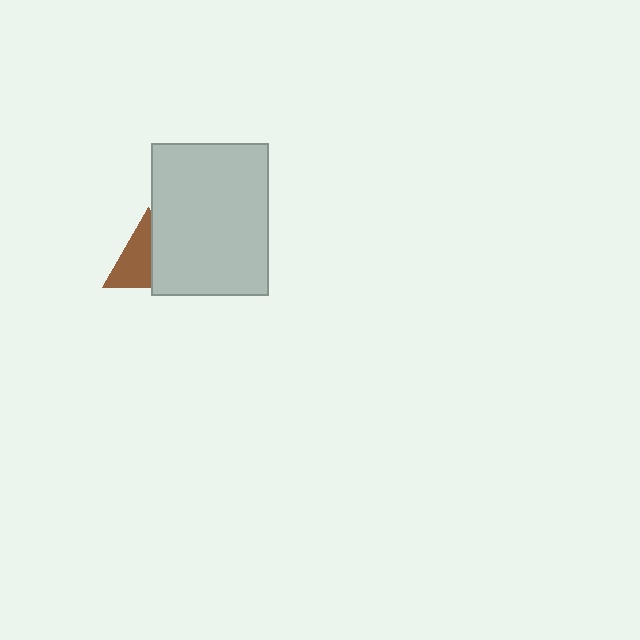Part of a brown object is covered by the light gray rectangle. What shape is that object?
It is a triangle.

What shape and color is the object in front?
The object in front is a light gray rectangle.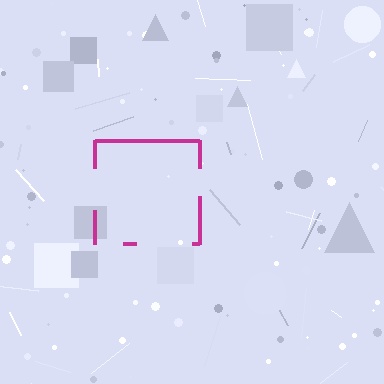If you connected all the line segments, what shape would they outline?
They would outline a square.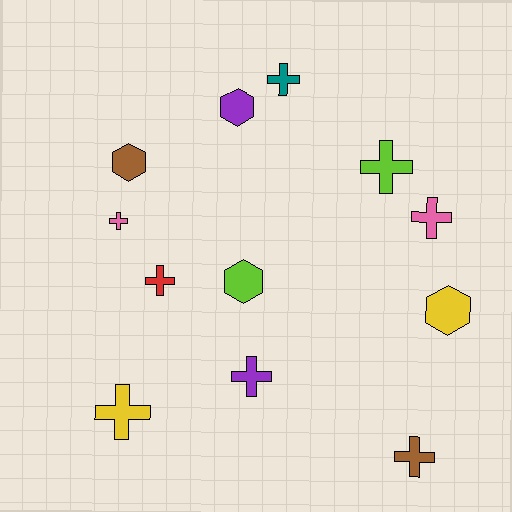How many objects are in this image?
There are 12 objects.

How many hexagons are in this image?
There are 4 hexagons.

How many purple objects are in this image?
There are 2 purple objects.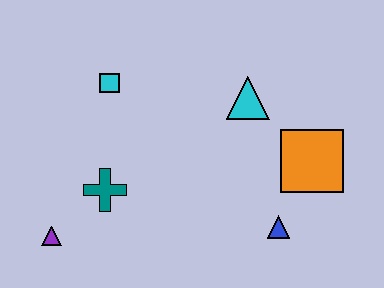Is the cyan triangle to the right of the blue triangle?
No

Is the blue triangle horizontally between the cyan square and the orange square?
Yes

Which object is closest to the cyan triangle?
The orange square is closest to the cyan triangle.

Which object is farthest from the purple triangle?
The orange square is farthest from the purple triangle.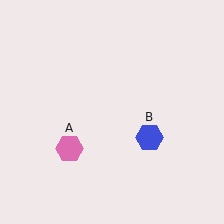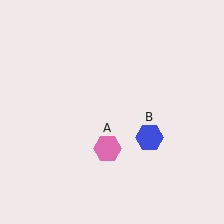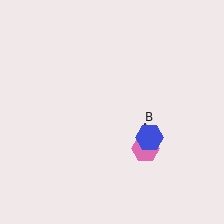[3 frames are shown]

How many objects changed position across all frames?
1 object changed position: pink hexagon (object A).